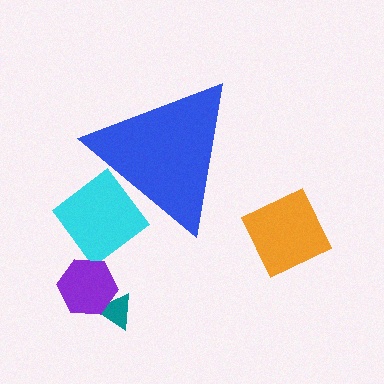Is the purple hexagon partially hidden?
No, the purple hexagon is fully visible.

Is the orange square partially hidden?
No, the orange square is fully visible.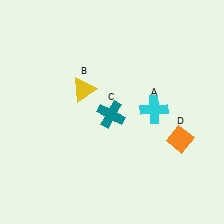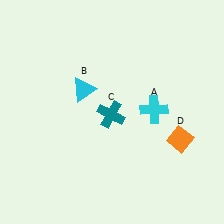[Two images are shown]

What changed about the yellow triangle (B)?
In Image 1, B is yellow. In Image 2, it changed to cyan.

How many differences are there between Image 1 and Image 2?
There is 1 difference between the two images.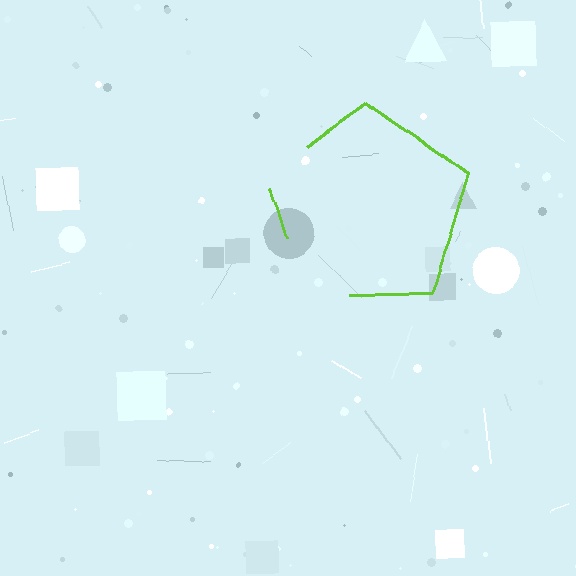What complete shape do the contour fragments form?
The contour fragments form a pentagon.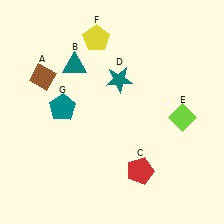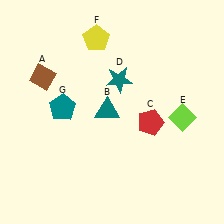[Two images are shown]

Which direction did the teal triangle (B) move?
The teal triangle (B) moved down.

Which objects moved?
The objects that moved are: the teal triangle (B), the red pentagon (C).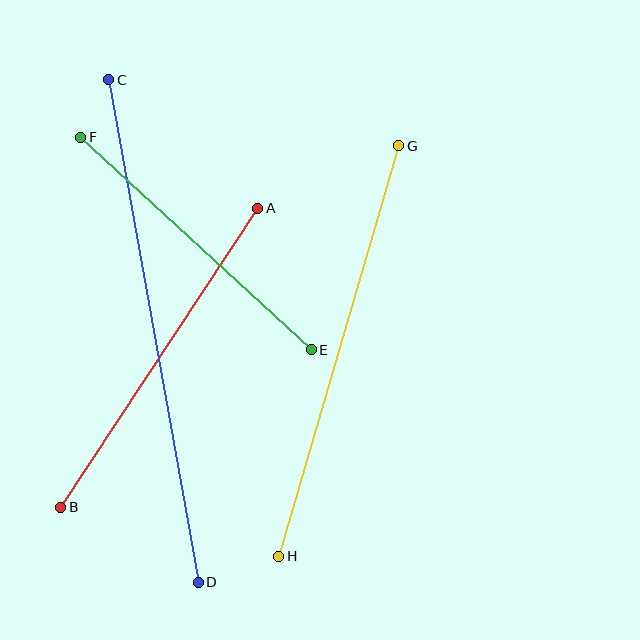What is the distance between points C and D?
The distance is approximately 510 pixels.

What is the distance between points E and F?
The distance is approximately 313 pixels.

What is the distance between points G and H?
The distance is approximately 428 pixels.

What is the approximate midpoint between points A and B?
The midpoint is at approximately (159, 358) pixels.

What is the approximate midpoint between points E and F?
The midpoint is at approximately (196, 244) pixels.